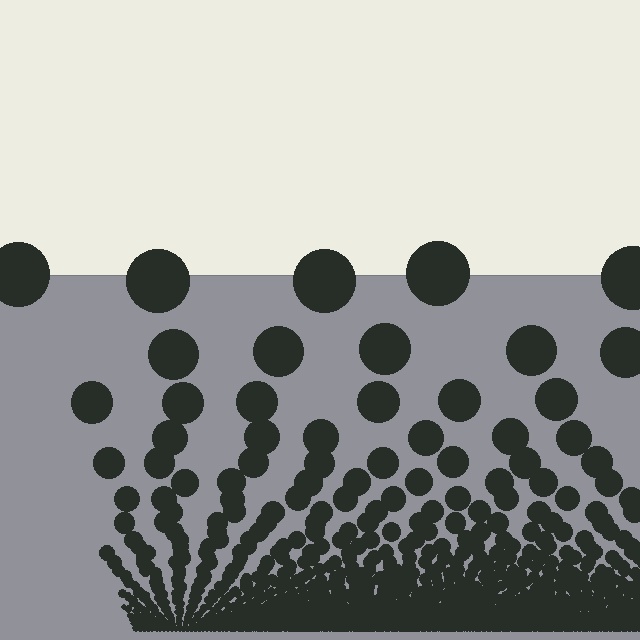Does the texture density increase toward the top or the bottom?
Density increases toward the bottom.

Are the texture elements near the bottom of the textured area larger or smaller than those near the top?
Smaller. The gradient is inverted — elements near the bottom are smaller and denser.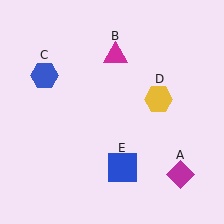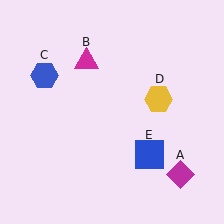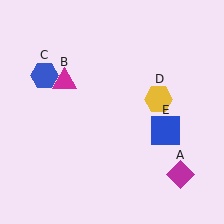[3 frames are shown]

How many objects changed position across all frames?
2 objects changed position: magenta triangle (object B), blue square (object E).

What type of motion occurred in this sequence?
The magenta triangle (object B), blue square (object E) rotated counterclockwise around the center of the scene.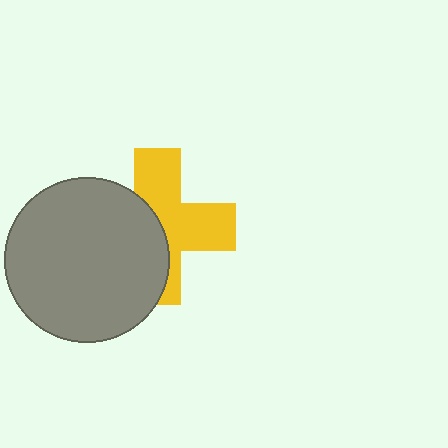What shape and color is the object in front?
The object in front is a gray circle.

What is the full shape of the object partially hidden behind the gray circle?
The partially hidden object is a yellow cross.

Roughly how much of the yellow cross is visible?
About half of it is visible (roughly 54%).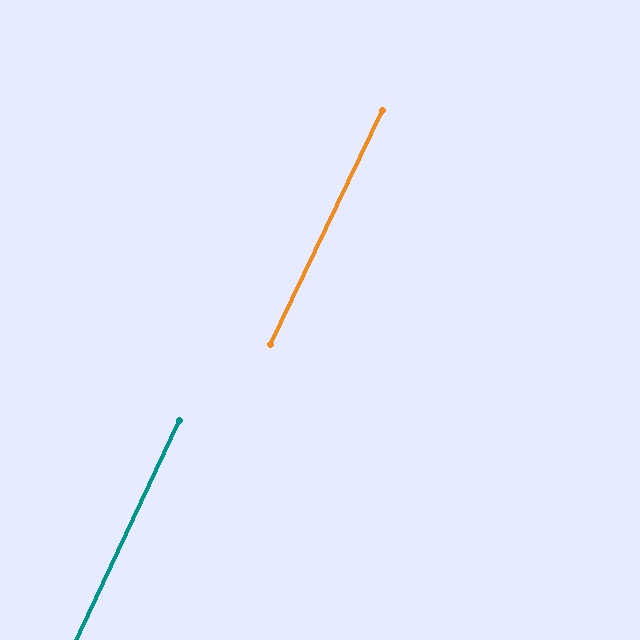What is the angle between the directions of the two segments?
Approximately 0 degrees.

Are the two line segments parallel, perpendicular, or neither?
Parallel — their directions differ by only 0.3°.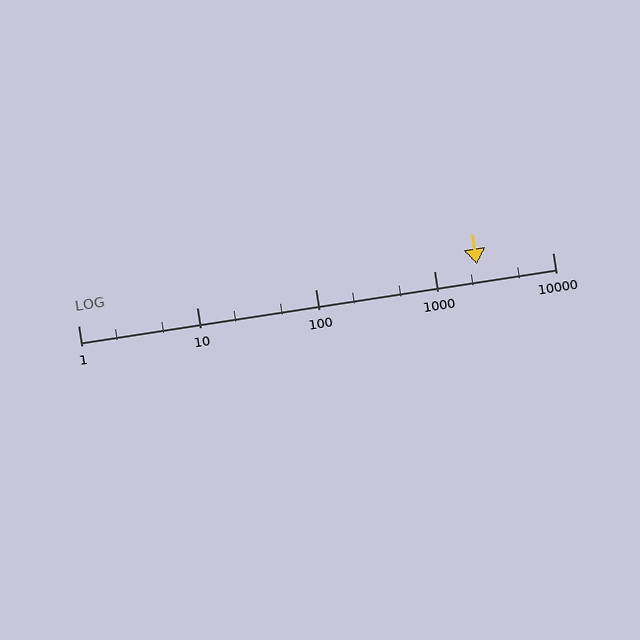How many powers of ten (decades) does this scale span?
The scale spans 4 decades, from 1 to 10000.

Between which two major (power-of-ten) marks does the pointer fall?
The pointer is between 1000 and 10000.